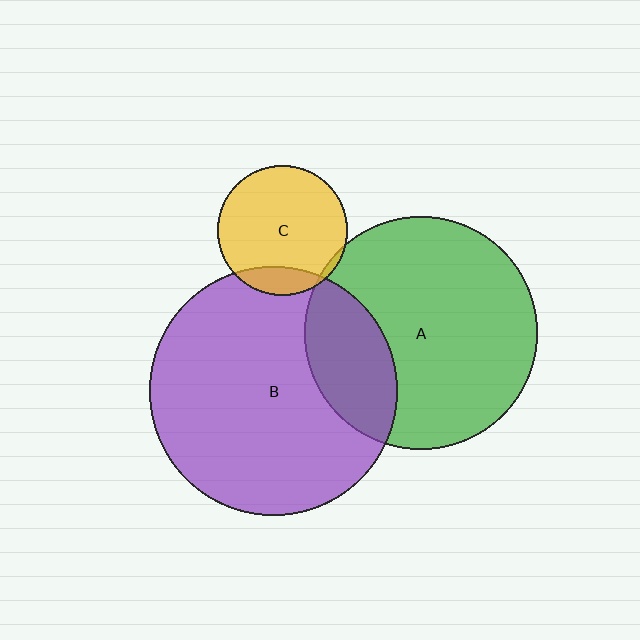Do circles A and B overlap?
Yes.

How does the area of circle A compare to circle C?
Approximately 3.2 times.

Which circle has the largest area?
Circle B (purple).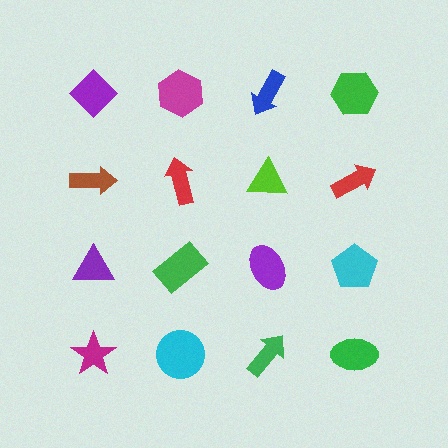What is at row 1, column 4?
A green hexagon.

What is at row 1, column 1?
A purple diamond.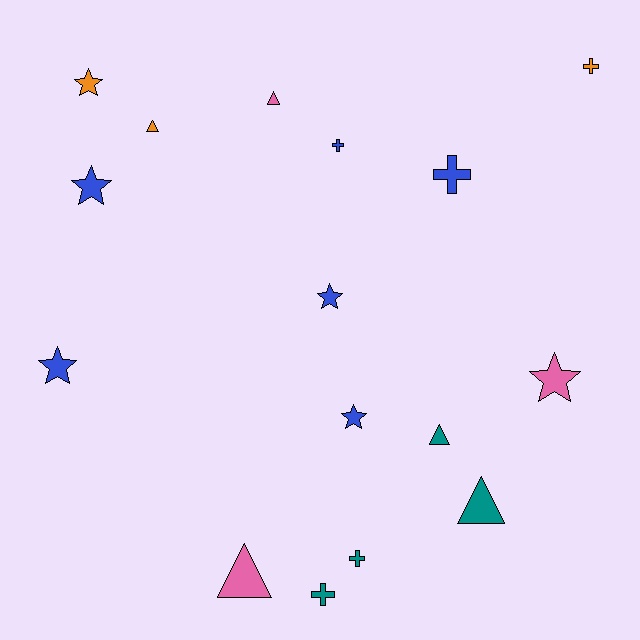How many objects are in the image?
There are 16 objects.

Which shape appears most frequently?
Star, with 6 objects.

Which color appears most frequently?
Blue, with 6 objects.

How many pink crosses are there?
There are no pink crosses.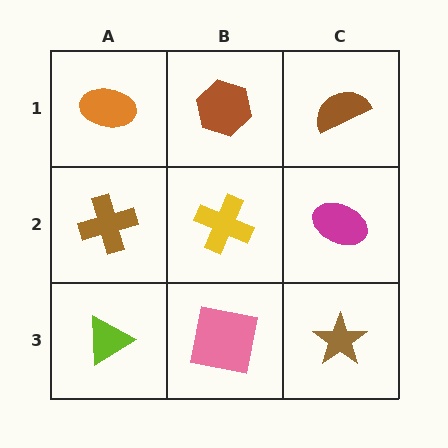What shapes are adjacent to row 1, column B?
A yellow cross (row 2, column B), an orange ellipse (row 1, column A), a brown semicircle (row 1, column C).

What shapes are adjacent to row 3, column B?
A yellow cross (row 2, column B), a lime triangle (row 3, column A), a brown star (row 3, column C).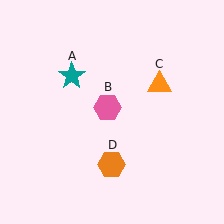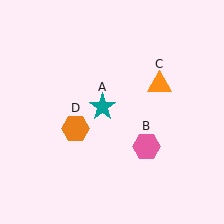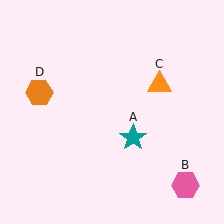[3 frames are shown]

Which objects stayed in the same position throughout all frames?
Orange triangle (object C) remained stationary.